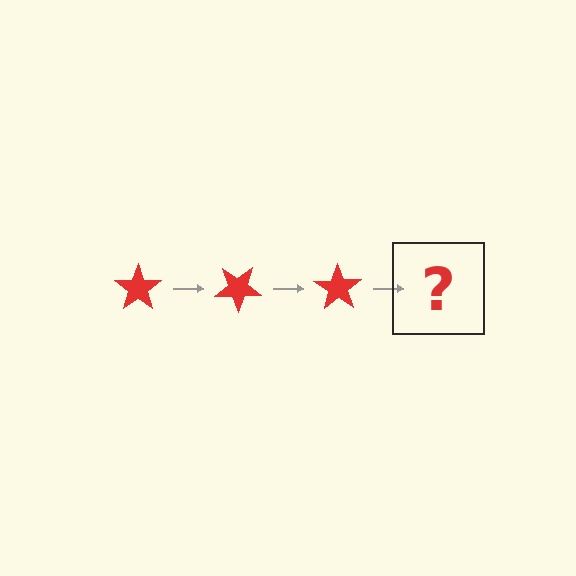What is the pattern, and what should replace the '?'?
The pattern is that the star rotates 35 degrees each step. The '?' should be a red star rotated 105 degrees.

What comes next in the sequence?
The next element should be a red star rotated 105 degrees.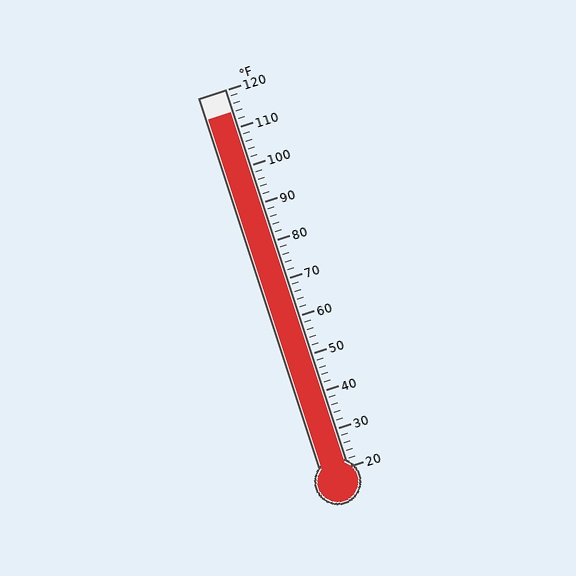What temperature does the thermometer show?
The thermometer shows approximately 114°F.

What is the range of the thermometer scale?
The thermometer scale ranges from 20°F to 120°F.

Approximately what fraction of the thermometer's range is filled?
The thermometer is filled to approximately 95% of its range.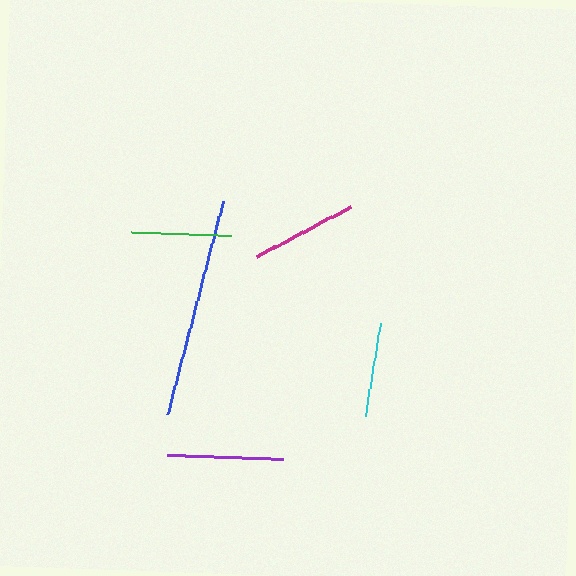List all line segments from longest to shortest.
From longest to shortest: blue, purple, magenta, green, cyan.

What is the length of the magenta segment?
The magenta segment is approximately 106 pixels long.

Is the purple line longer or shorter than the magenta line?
The purple line is longer than the magenta line.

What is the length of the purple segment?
The purple segment is approximately 117 pixels long.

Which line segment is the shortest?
The cyan line is the shortest at approximately 94 pixels.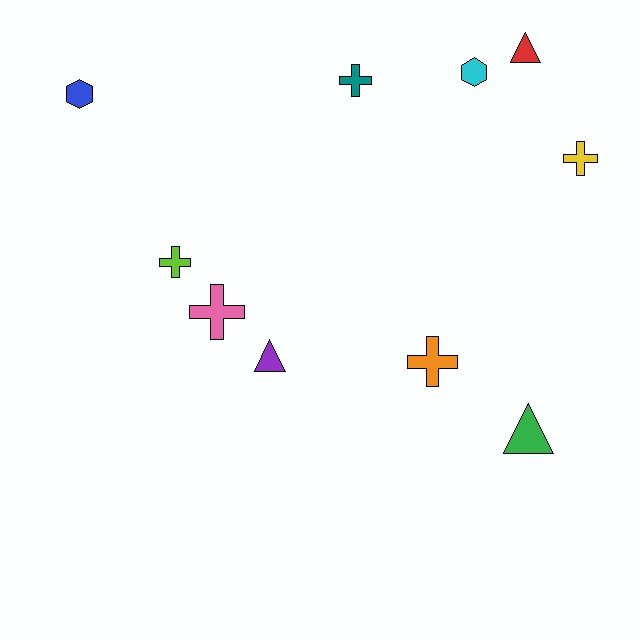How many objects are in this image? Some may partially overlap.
There are 10 objects.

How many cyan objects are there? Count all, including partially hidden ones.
There is 1 cyan object.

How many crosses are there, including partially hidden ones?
There are 5 crosses.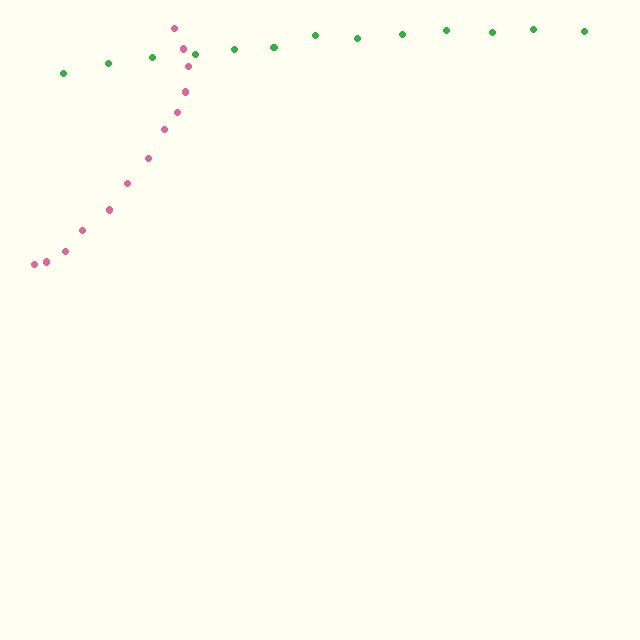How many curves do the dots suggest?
There are 2 distinct paths.